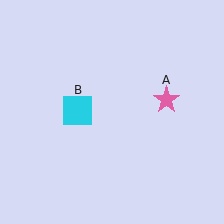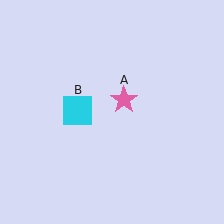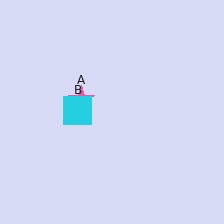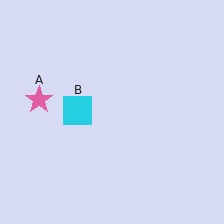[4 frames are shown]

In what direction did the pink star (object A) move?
The pink star (object A) moved left.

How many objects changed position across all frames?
1 object changed position: pink star (object A).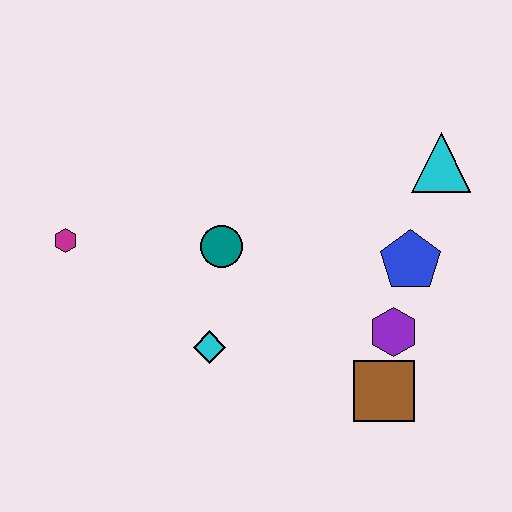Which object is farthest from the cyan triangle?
The magenta hexagon is farthest from the cyan triangle.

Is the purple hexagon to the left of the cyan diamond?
No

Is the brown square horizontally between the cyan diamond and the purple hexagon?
Yes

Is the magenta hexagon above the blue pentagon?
Yes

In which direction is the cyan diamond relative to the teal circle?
The cyan diamond is below the teal circle.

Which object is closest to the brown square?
The purple hexagon is closest to the brown square.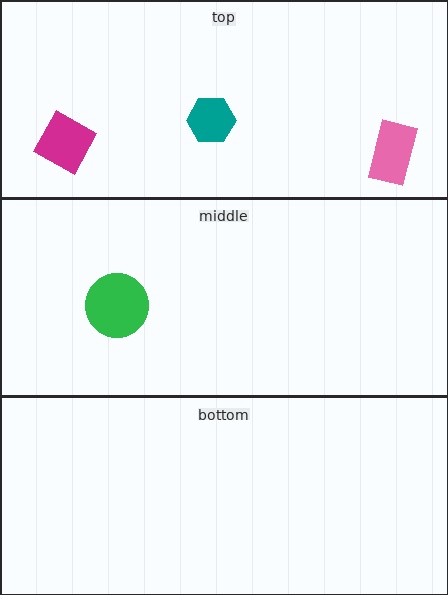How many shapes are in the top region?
3.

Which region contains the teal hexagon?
The top region.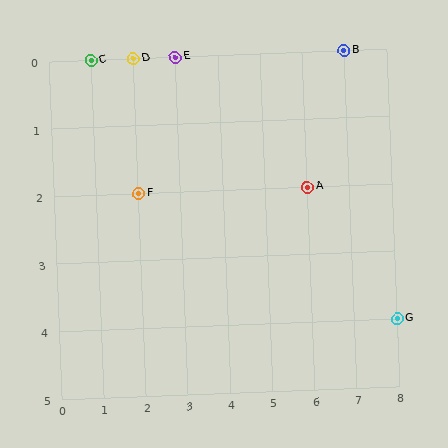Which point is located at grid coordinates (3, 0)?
Point E is at (3, 0).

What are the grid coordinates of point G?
Point G is at grid coordinates (8, 4).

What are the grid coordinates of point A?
Point A is at grid coordinates (6, 2).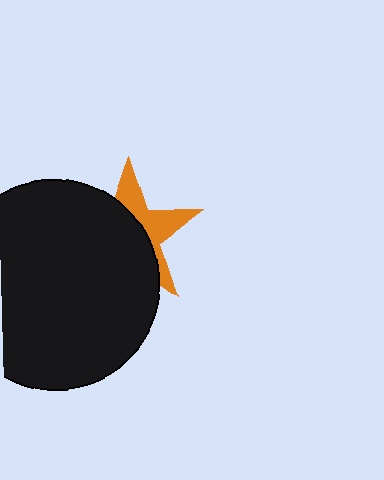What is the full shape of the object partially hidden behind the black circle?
The partially hidden object is an orange star.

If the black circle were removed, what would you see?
You would see the complete orange star.